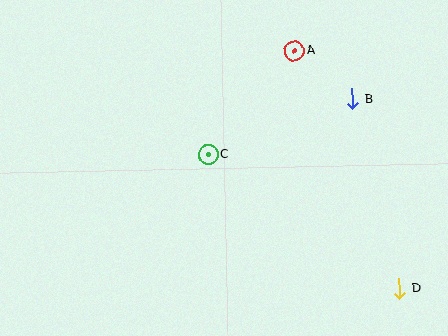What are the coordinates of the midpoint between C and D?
The midpoint between C and D is at (304, 222).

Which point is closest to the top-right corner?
Point B is closest to the top-right corner.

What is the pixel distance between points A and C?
The distance between A and C is 135 pixels.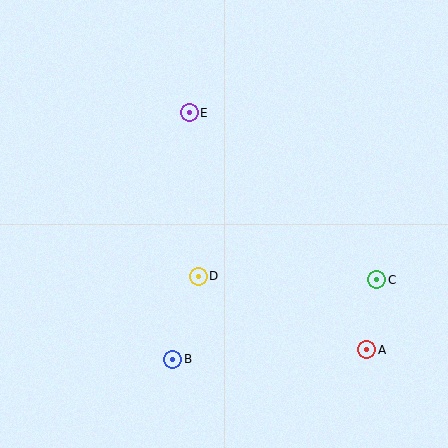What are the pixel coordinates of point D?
Point D is at (198, 276).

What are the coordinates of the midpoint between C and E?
The midpoint between C and E is at (283, 196).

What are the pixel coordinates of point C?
Point C is at (377, 280).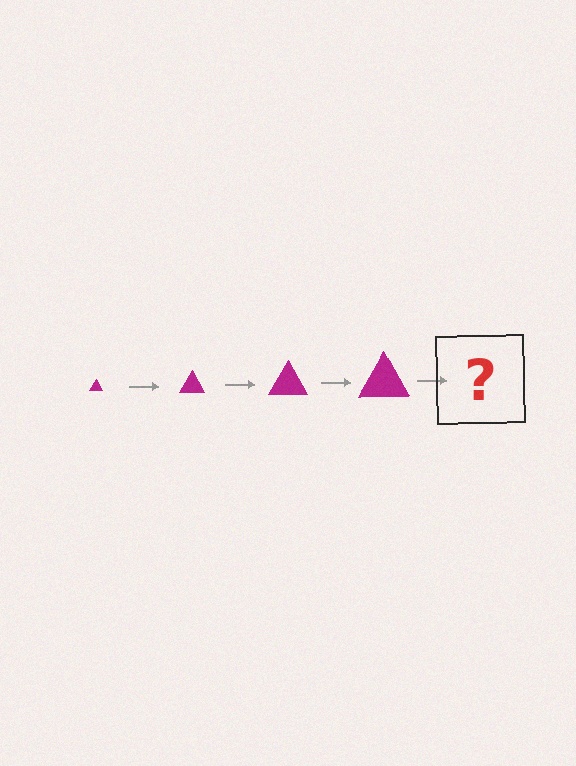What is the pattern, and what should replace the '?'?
The pattern is that the triangle gets progressively larger each step. The '?' should be a magenta triangle, larger than the previous one.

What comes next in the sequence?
The next element should be a magenta triangle, larger than the previous one.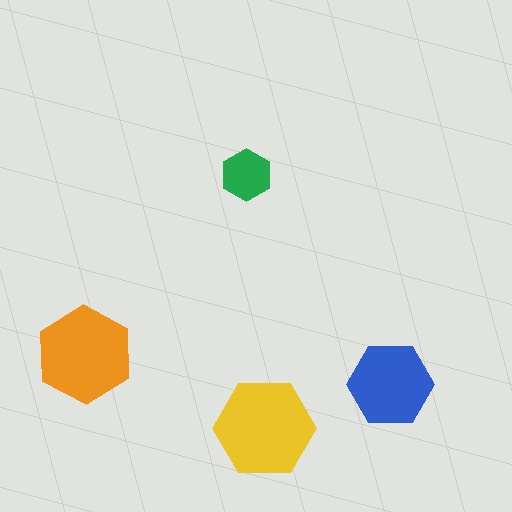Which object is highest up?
The green hexagon is topmost.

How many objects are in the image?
There are 4 objects in the image.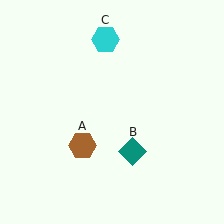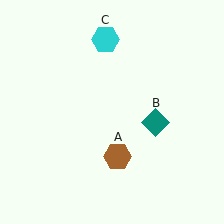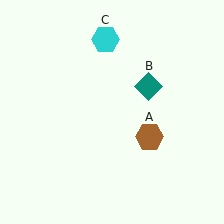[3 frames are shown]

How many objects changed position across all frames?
2 objects changed position: brown hexagon (object A), teal diamond (object B).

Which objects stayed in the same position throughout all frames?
Cyan hexagon (object C) remained stationary.